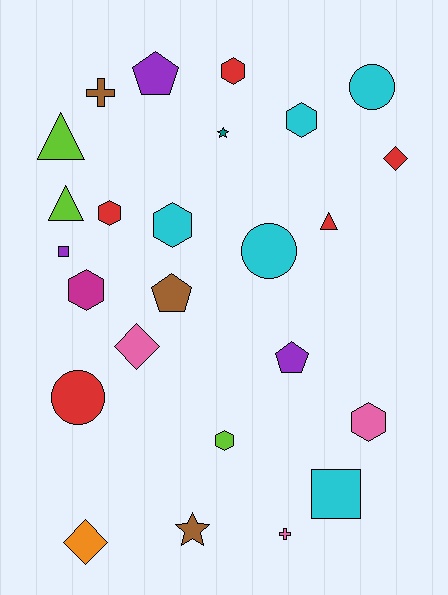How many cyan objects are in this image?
There are 5 cyan objects.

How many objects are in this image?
There are 25 objects.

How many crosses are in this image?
There are 2 crosses.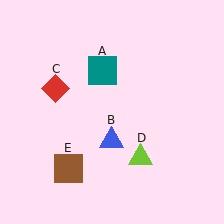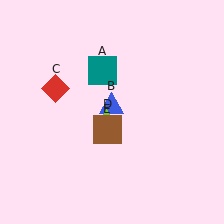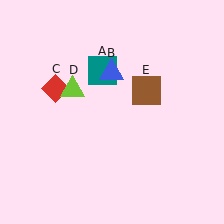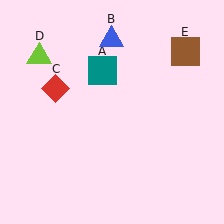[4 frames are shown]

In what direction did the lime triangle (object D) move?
The lime triangle (object D) moved up and to the left.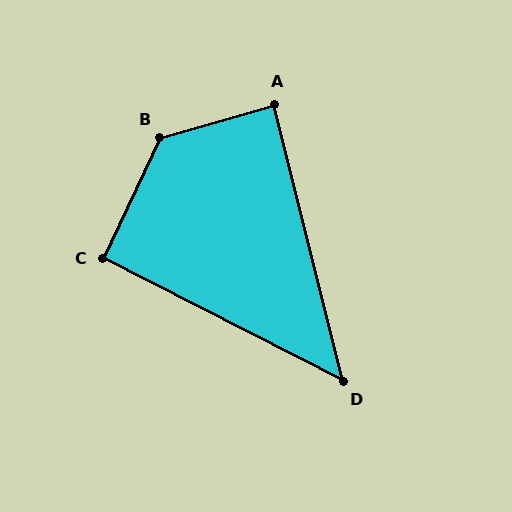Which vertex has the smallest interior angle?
D, at approximately 49 degrees.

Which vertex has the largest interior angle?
B, at approximately 131 degrees.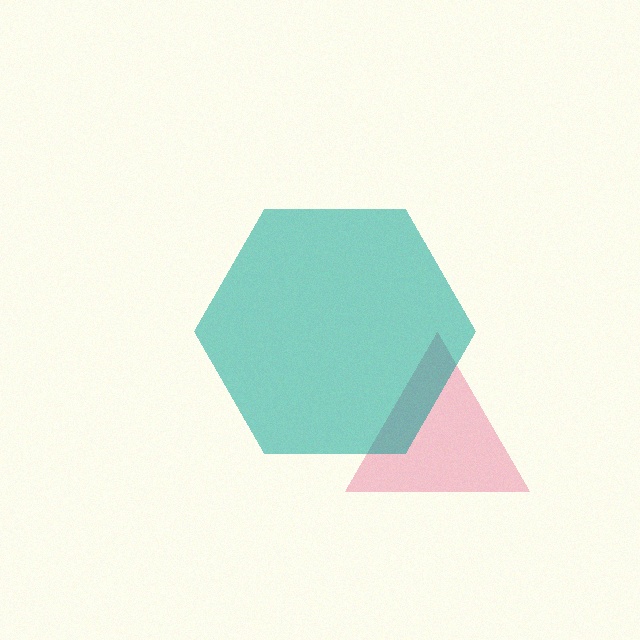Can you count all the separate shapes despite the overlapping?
Yes, there are 2 separate shapes.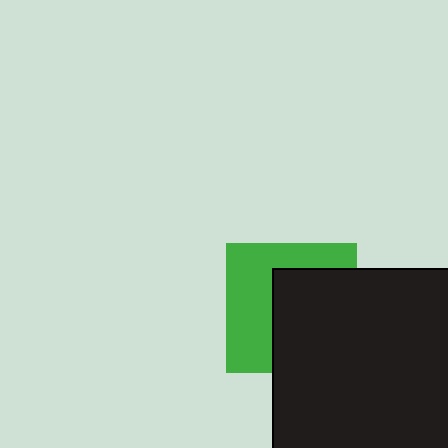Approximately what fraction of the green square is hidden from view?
Roughly 53% of the green square is hidden behind the black rectangle.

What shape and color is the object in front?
The object in front is a black rectangle.